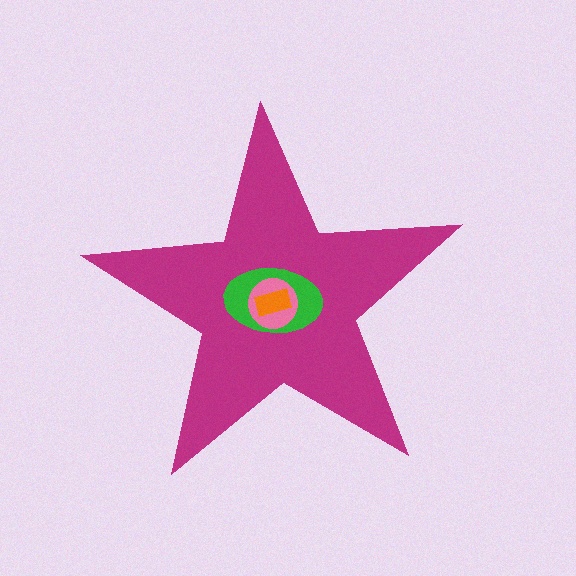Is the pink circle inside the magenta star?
Yes.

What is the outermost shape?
The magenta star.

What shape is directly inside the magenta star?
The green ellipse.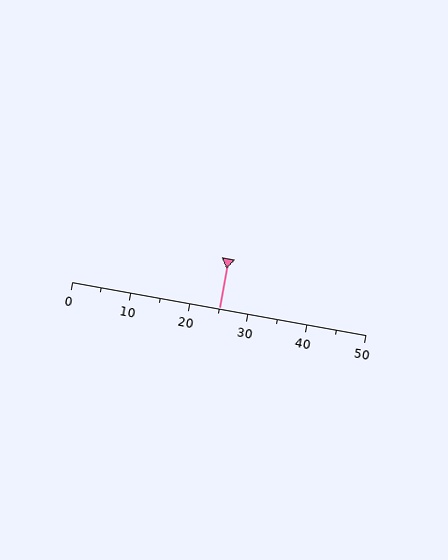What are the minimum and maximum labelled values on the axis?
The axis runs from 0 to 50.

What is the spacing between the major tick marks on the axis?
The major ticks are spaced 10 apart.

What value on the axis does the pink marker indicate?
The marker indicates approximately 25.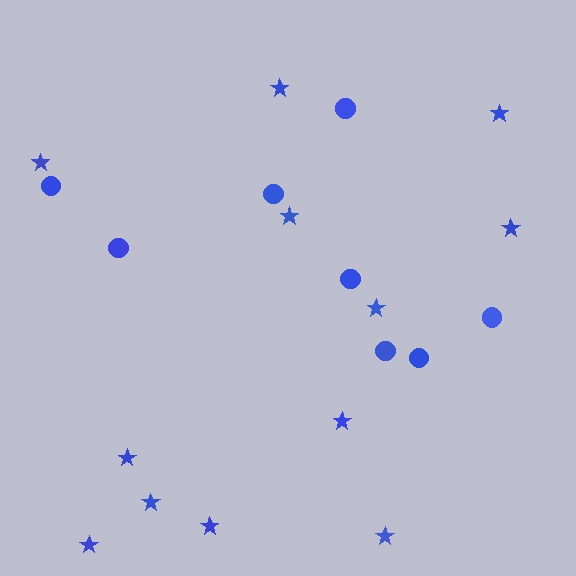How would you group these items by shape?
There are 2 groups: one group of stars (12) and one group of circles (8).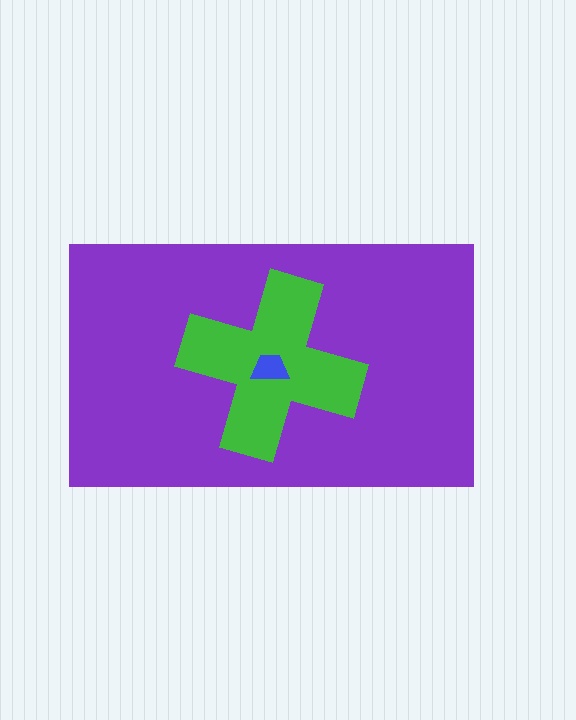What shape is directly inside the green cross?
The blue trapezoid.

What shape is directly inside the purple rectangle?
The green cross.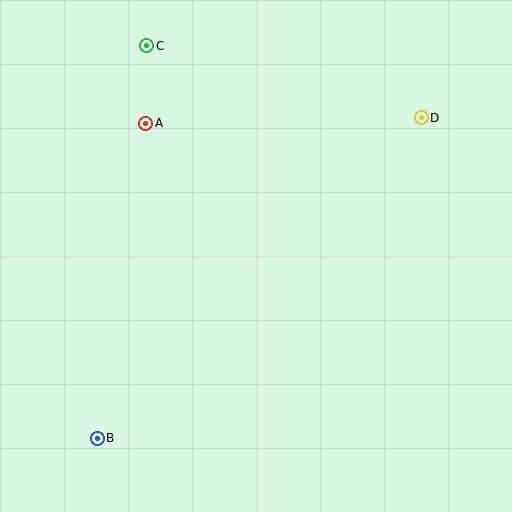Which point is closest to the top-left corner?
Point C is closest to the top-left corner.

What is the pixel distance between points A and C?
The distance between A and C is 78 pixels.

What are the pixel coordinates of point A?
Point A is at (146, 123).